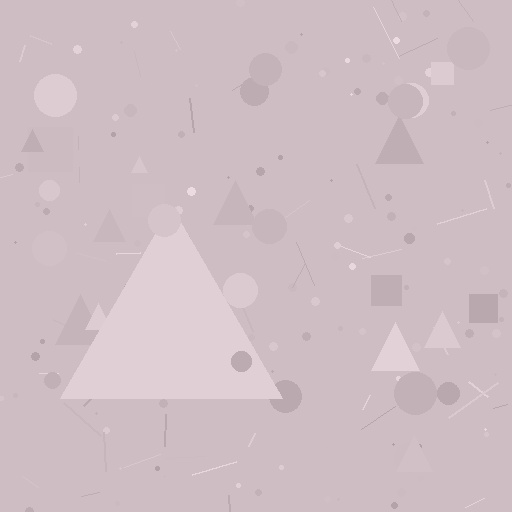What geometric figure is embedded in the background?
A triangle is embedded in the background.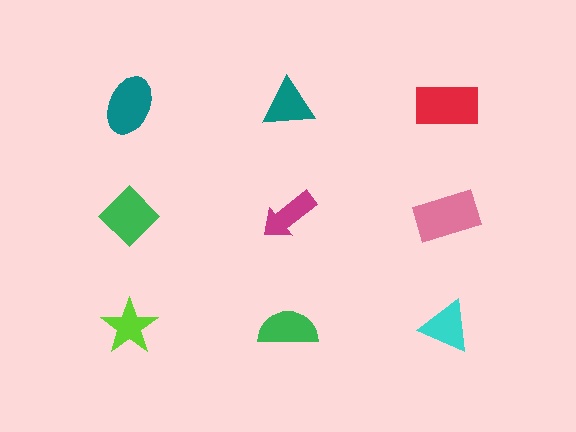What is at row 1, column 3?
A red rectangle.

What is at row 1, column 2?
A teal triangle.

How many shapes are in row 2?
3 shapes.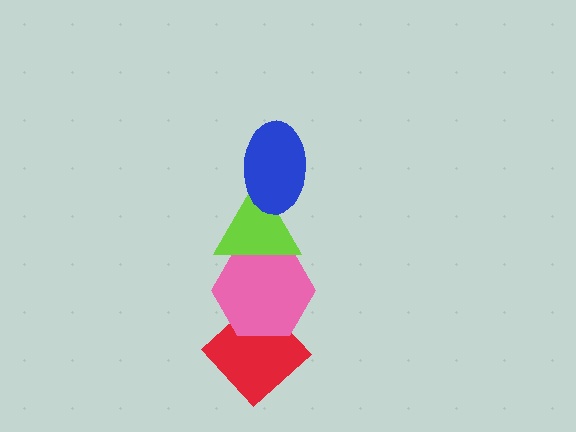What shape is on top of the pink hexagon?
The lime triangle is on top of the pink hexagon.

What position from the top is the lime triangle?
The lime triangle is 2nd from the top.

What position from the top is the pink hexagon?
The pink hexagon is 3rd from the top.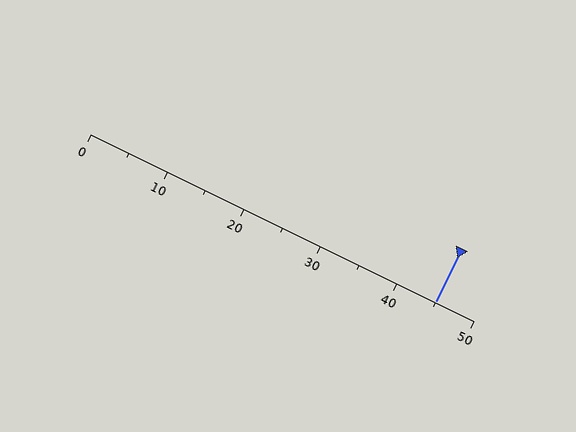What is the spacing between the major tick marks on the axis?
The major ticks are spaced 10 apart.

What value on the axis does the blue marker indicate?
The marker indicates approximately 45.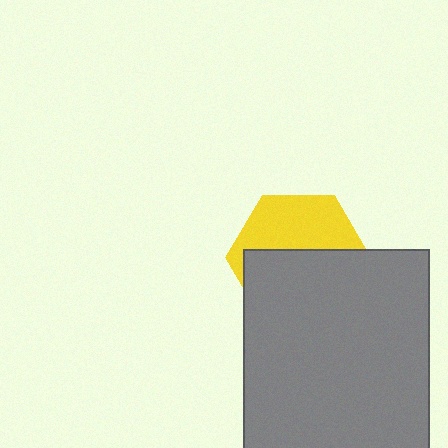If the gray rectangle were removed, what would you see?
You would see the complete yellow hexagon.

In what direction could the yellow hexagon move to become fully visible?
The yellow hexagon could move up. That would shift it out from behind the gray rectangle entirely.